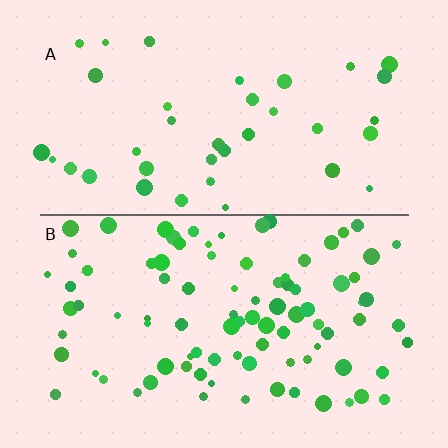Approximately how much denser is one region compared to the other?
Approximately 2.4× — region B over region A.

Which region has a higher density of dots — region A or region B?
B (the bottom).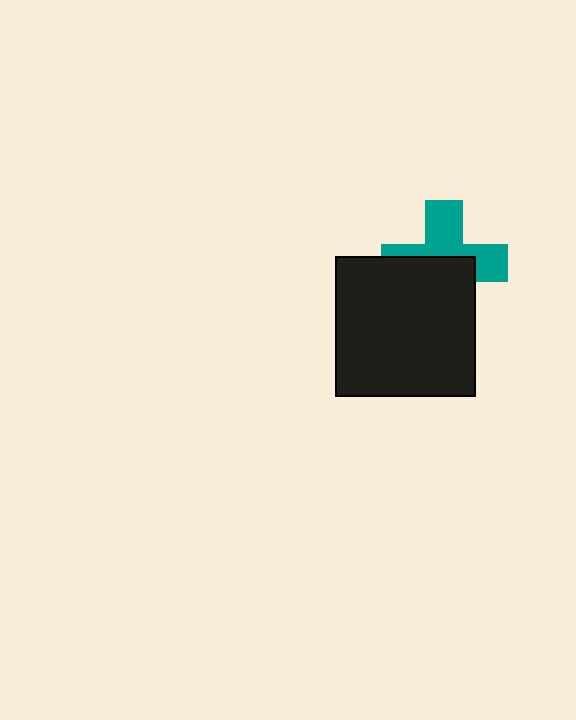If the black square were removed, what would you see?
You would see the complete teal cross.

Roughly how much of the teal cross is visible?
About half of it is visible (roughly 49%).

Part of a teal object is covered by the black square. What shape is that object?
It is a cross.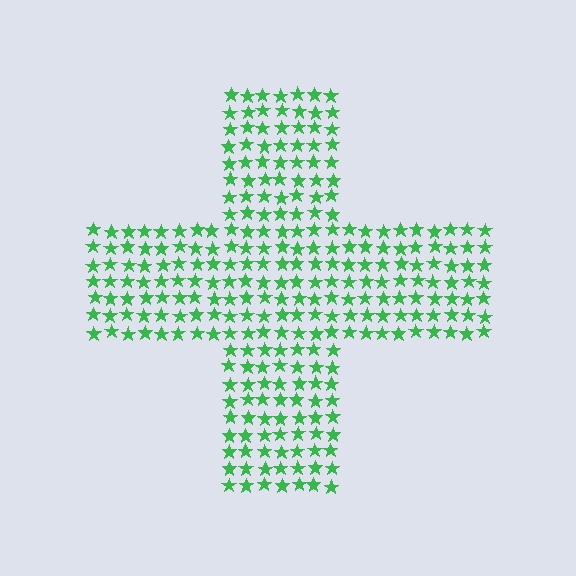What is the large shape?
The large shape is a cross.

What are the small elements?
The small elements are stars.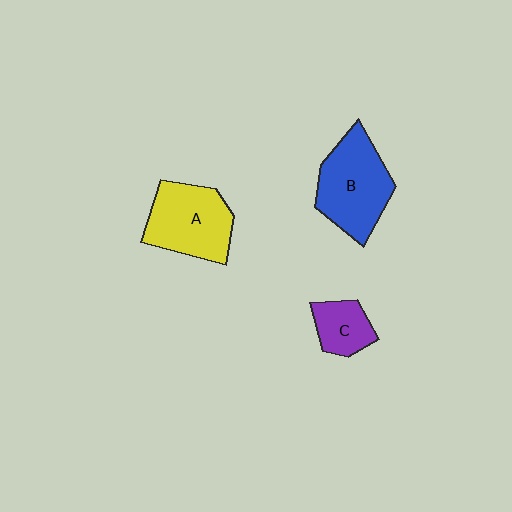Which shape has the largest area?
Shape B (blue).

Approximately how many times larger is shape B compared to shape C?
Approximately 2.1 times.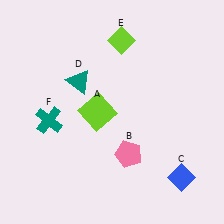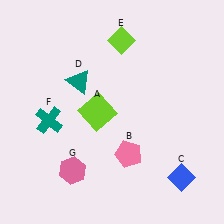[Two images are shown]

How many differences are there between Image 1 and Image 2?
There is 1 difference between the two images.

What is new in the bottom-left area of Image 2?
A pink hexagon (G) was added in the bottom-left area of Image 2.